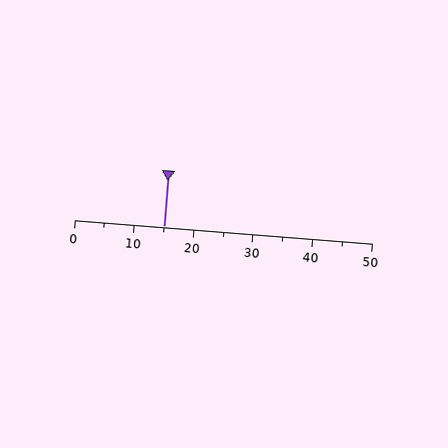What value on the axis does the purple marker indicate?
The marker indicates approximately 15.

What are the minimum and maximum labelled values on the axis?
The axis runs from 0 to 50.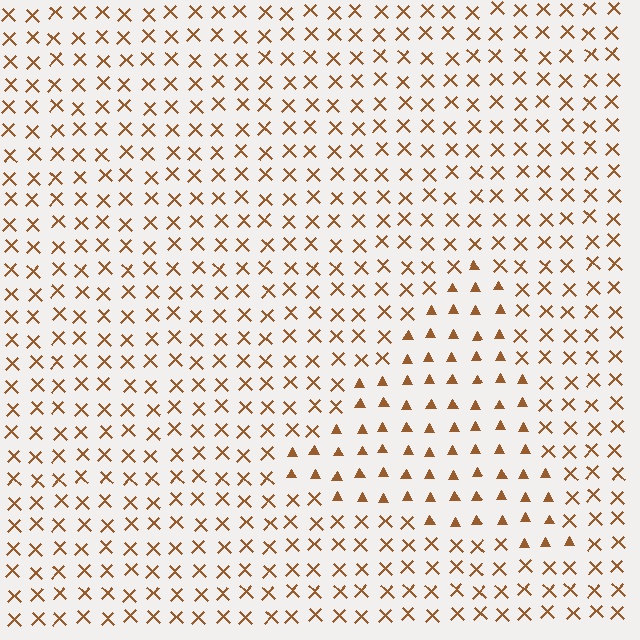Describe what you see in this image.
The image is filled with small brown elements arranged in a uniform grid. A triangle-shaped region contains triangles, while the surrounding area contains X marks. The boundary is defined purely by the change in element shape.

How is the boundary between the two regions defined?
The boundary is defined by a change in element shape: triangles inside vs. X marks outside. All elements share the same color and spacing.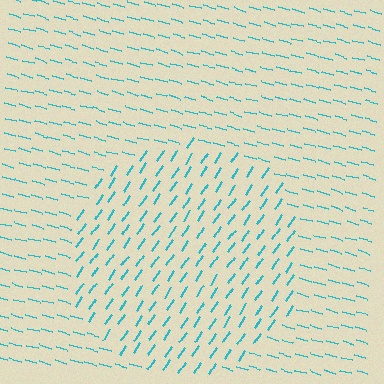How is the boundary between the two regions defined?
The boundary is defined purely by a change in line orientation (approximately 71 degrees difference). All lines are the same color and thickness.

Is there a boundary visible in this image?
Yes, there is a texture boundary formed by a change in line orientation.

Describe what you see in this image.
The image is filled with small cyan line segments. A circle region in the image has lines oriented differently from the surrounding lines, creating a visible texture boundary.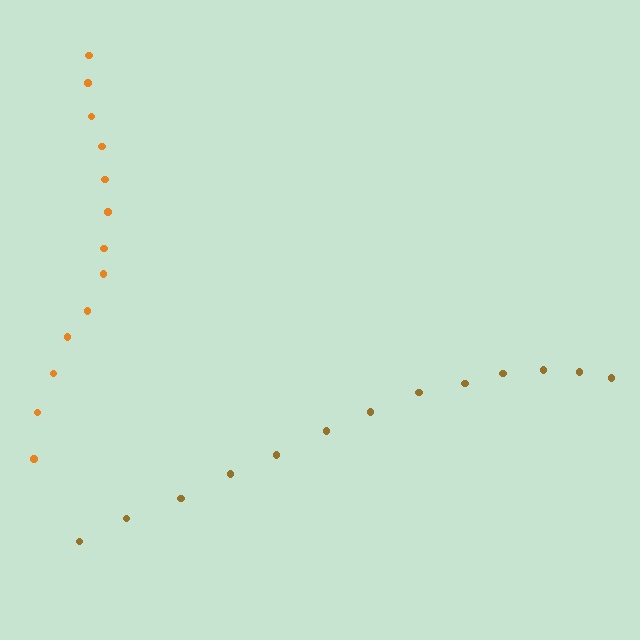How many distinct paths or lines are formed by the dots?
There are 2 distinct paths.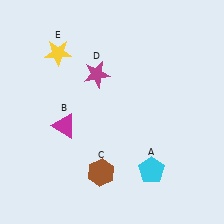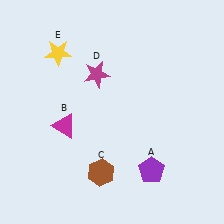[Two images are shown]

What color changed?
The pentagon (A) changed from cyan in Image 1 to purple in Image 2.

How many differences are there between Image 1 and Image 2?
There is 1 difference between the two images.